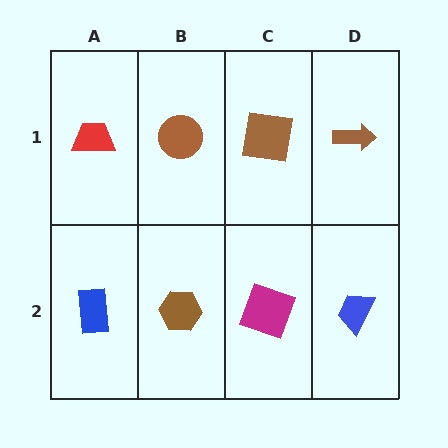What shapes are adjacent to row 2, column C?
A brown square (row 1, column C), a brown hexagon (row 2, column B), a blue trapezoid (row 2, column D).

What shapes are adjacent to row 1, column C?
A magenta square (row 2, column C), a brown circle (row 1, column B), a brown arrow (row 1, column D).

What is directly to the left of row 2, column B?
A blue rectangle.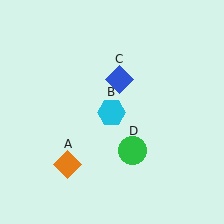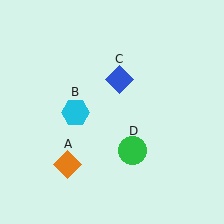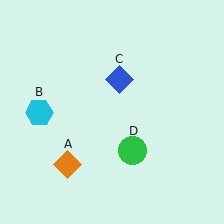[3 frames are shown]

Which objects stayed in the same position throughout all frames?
Orange diamond (object A) and blue diamond (object C) and green circle (object D) remained stationary.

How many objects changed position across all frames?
1 object changed position: cyan hexagon (object B).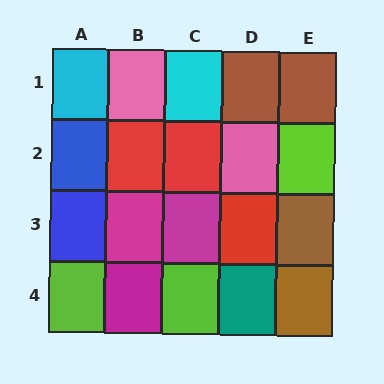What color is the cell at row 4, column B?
Magenta.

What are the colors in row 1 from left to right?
Cyan, pink, cyan, brown, brown.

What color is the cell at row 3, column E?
Brown.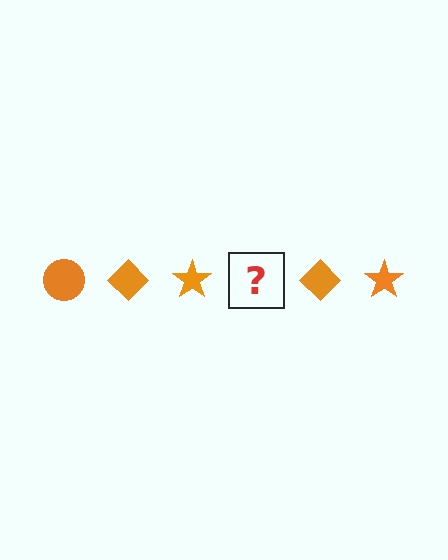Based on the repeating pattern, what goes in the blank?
The blank should be an orange circle.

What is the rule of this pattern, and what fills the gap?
The rule is that the pattern cycles through circle, diamond, star shapes in orange. The gap should be filled with an orange circle.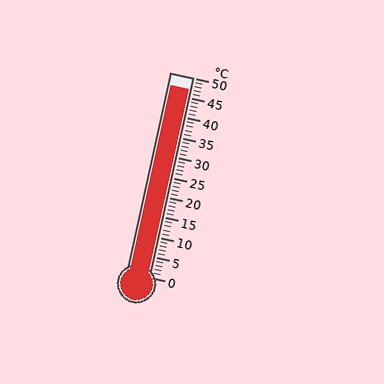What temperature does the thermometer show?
The thermometer shows approximately 47°C.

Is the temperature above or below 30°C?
The temperature is above 30°C.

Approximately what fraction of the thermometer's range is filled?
The thermometer is filled to approximately 95% of its range.